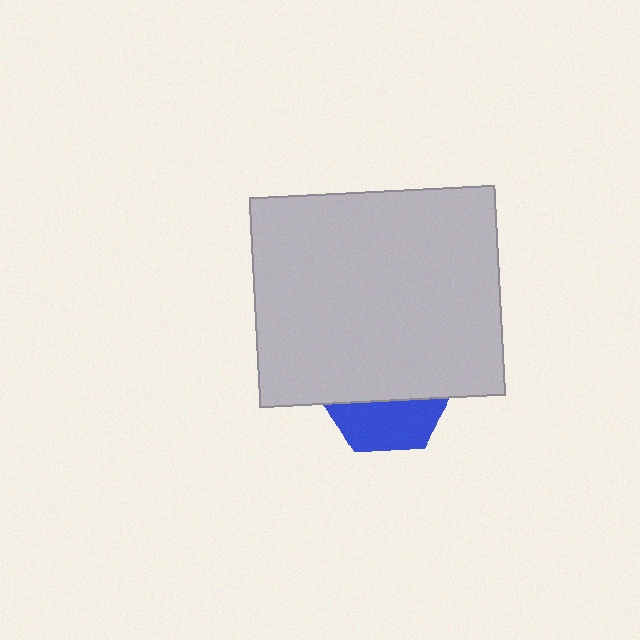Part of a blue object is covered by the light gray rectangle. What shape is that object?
It is a hexagon.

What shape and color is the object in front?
The object in front is a light gray rectangle.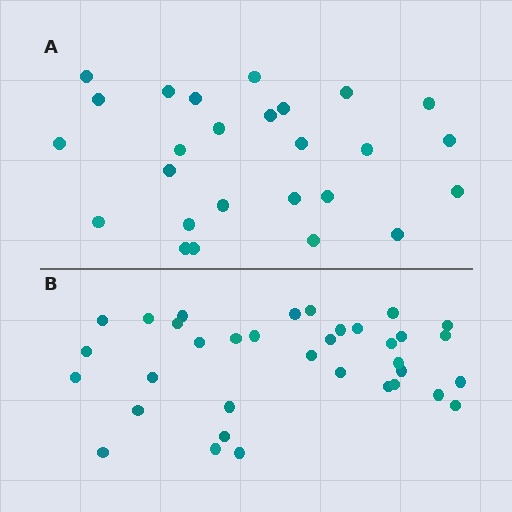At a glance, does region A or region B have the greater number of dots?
Region B (the bottom region) has more dots.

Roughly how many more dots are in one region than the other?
Region B has roughly 8 or so more dots than region A.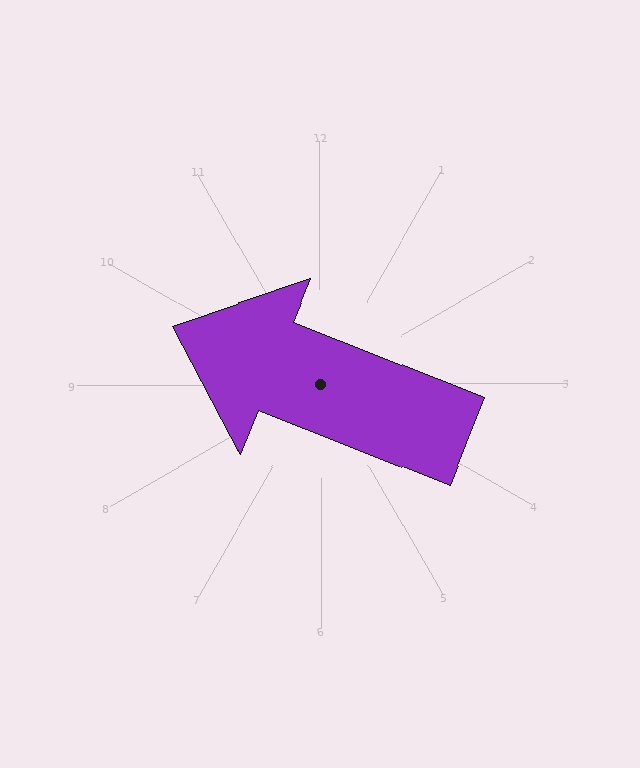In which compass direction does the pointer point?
West.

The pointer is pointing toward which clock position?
Roughly 10 o'clock.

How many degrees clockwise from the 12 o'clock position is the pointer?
Approximately 292 degrees.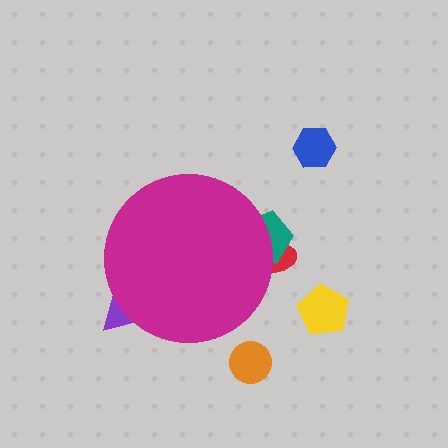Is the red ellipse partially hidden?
Yes, the red ellipse is partially hidden behind the magenta circle.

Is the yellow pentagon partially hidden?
No, the yellow pentagon is fully visible.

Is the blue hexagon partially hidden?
No, the blue hexagon is fully visible.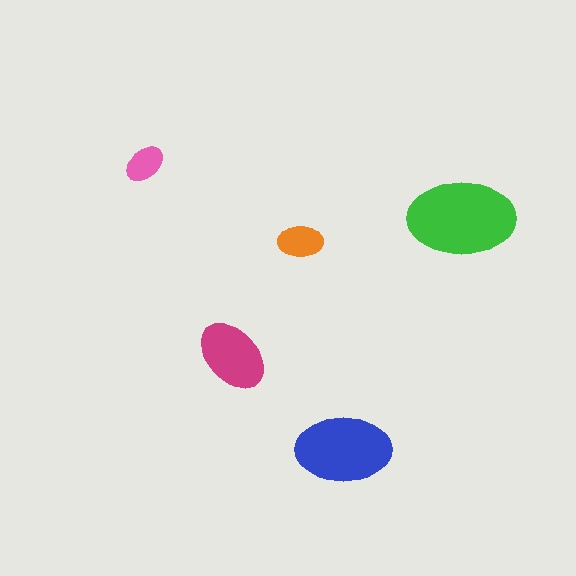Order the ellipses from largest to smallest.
the green one, the blue one, the magenta one, the orange one, the pink one.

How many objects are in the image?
There are 5 objects in the image.